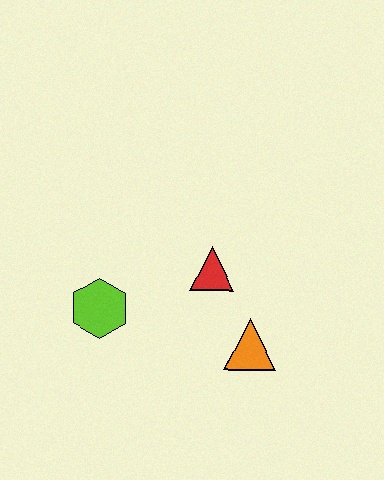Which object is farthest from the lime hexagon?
The orange triangle is farthest from the lime hexagon.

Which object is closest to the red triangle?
The orange triangle is closest to the red triangle.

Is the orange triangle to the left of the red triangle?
No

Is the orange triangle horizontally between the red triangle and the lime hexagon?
No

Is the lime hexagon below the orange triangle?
No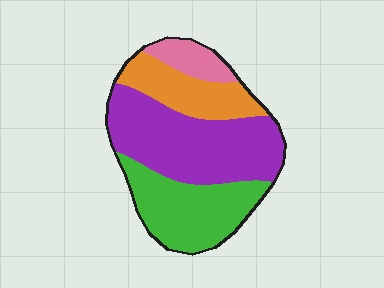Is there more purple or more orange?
Purple.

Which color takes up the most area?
Purple, at roughly 45%.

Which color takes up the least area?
Pink, at roughly 10%.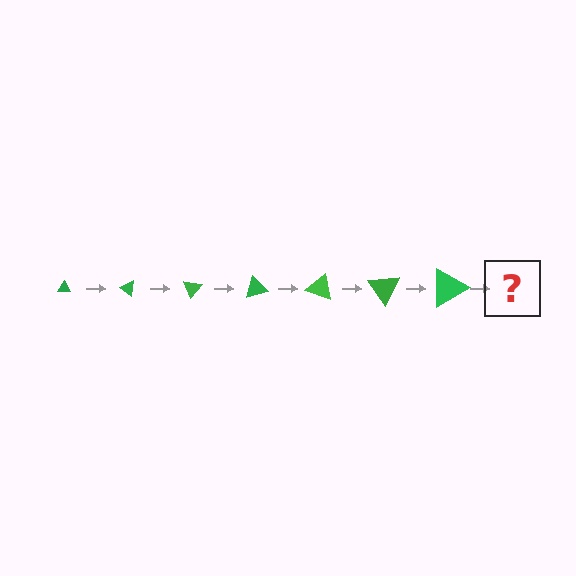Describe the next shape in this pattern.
It should be a triangle, larger than the previous one and rotated 245 degrees from the start.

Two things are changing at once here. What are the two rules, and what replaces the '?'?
The two rules are that the triangle grows larger each step and it rotates 35 degrees each step. The '?' should be a triangle, larger than the previous one and rotated 245 degrees from the start.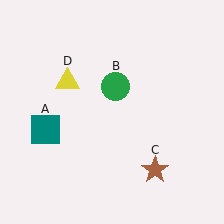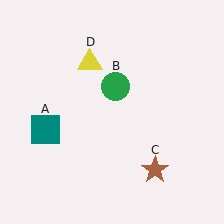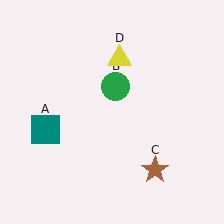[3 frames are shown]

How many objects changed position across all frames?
1 object changed position: yellow triangle (object D).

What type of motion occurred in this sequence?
The yellow triangle (object D) rotated clockwise around the center of the scene.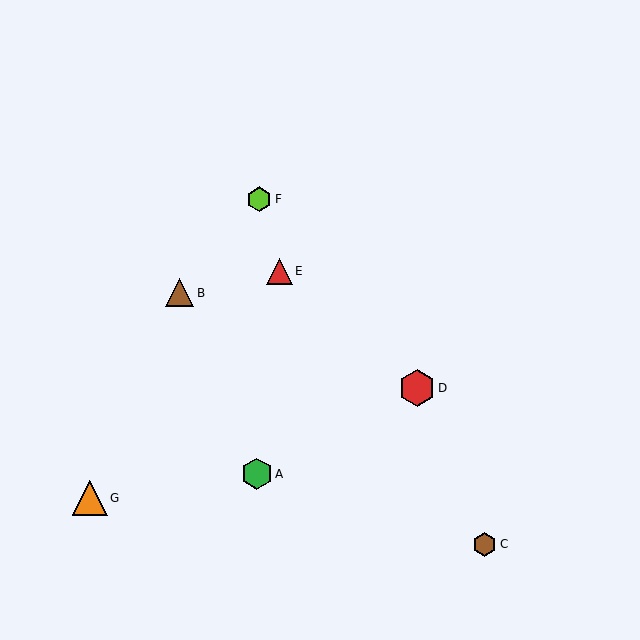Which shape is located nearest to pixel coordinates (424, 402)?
The red hexagon (labeled D) at (417, 388) is nearest to that location.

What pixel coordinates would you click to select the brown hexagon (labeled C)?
Click at (485, 544) to select the brown hexagon C.